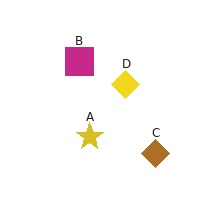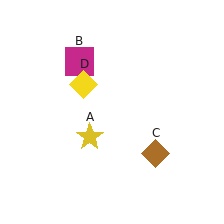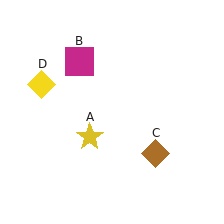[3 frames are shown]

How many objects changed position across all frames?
1 object changed position: yellow diamond (object D).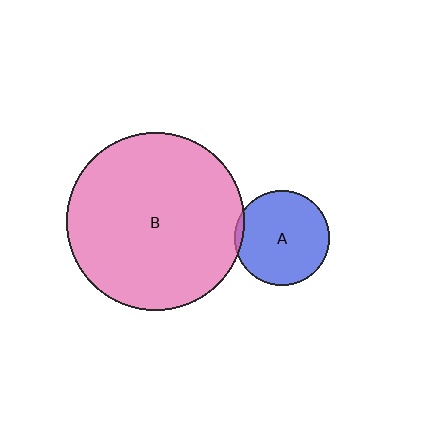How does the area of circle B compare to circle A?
Approximately 3.5 times.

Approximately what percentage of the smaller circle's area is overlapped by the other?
Approximately 5%.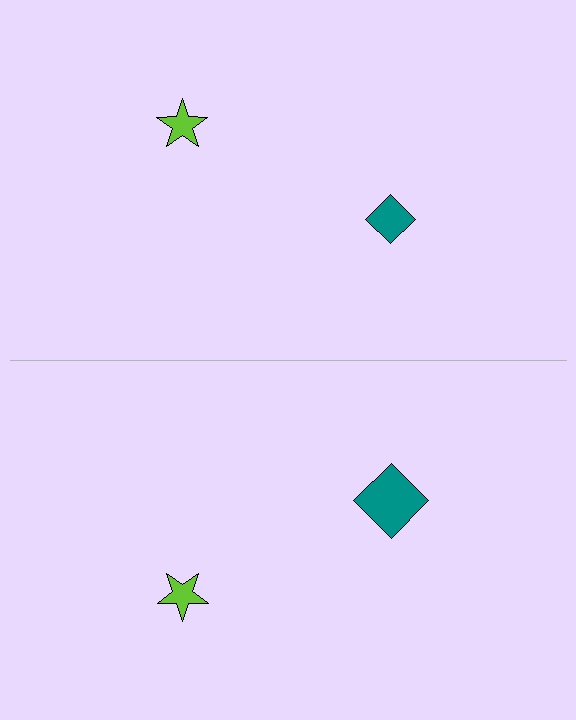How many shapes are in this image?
There are 4 shapes in this image.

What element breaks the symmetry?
The teal diamond on the bottom side has a different size than its mirror counterpart.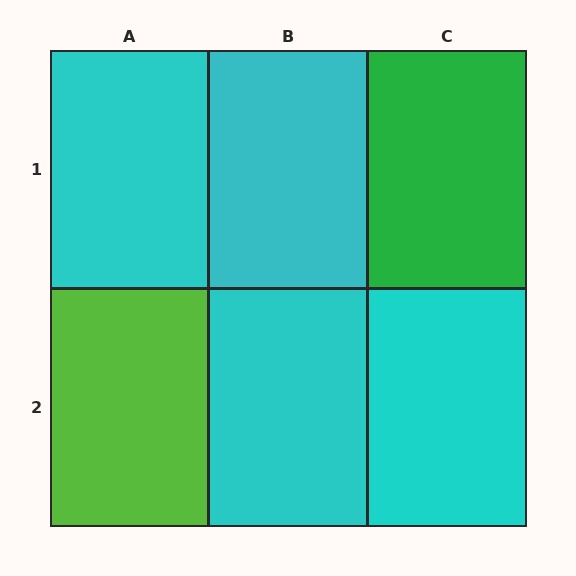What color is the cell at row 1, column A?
Cyan.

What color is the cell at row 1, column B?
Cyan.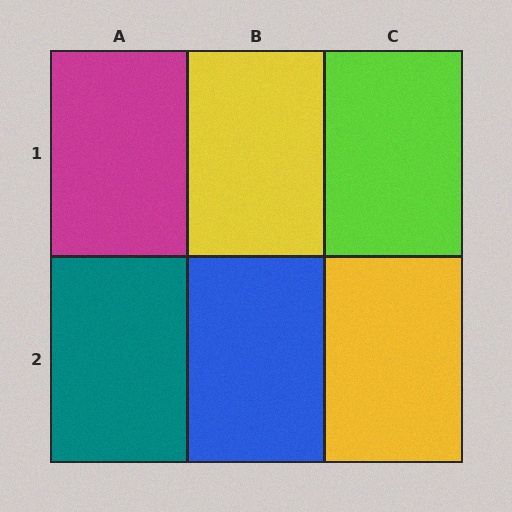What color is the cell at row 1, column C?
Lime.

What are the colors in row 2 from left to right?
Teal, blue, yellow.